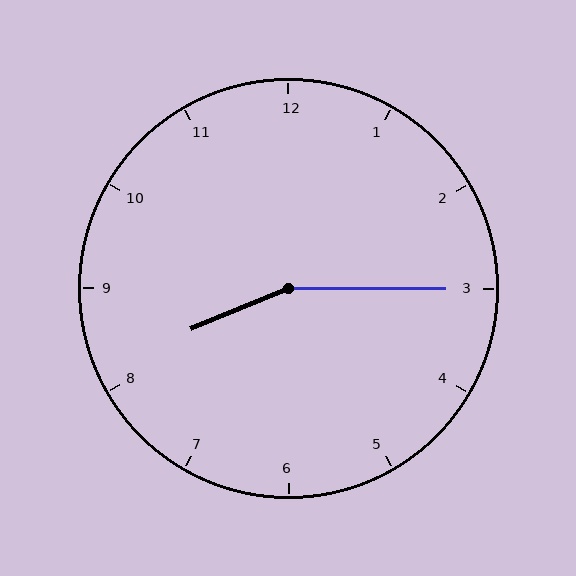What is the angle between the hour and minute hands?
Approximately 158 degrees.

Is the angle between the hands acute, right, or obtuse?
It is obtuse.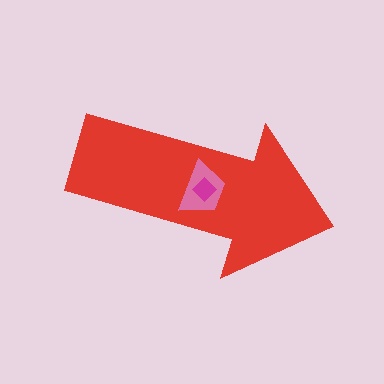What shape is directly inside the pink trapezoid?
The magenta diamond.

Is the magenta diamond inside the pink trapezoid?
Yes.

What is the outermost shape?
The red arrow.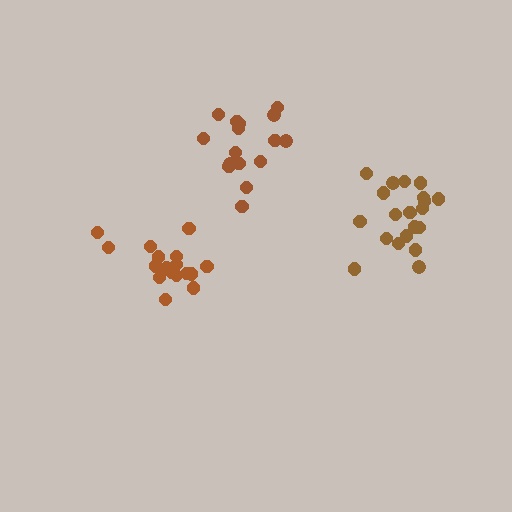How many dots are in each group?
Group 1: 17 dots, Group 2: 20 dots, Group 3: 16 dots (53 total).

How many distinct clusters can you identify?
There are 3 distinct clusters.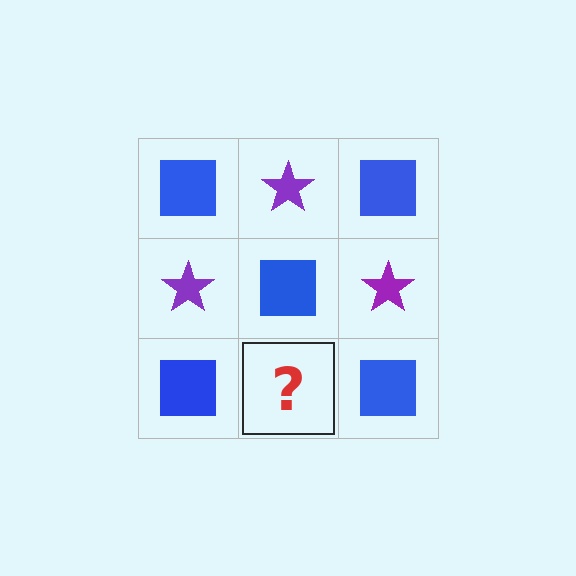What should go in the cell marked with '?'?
The missing cell should contain a purple star.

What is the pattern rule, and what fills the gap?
The rule is that it alternates blue square and purple star in a checkerboard pattern. The gap should be filled with a purple star.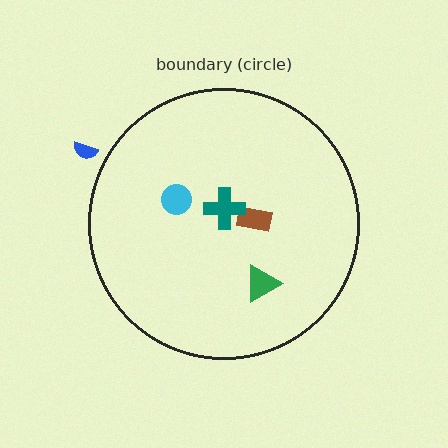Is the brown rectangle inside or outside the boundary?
Inside.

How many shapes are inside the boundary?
4 inside, 1 outside.